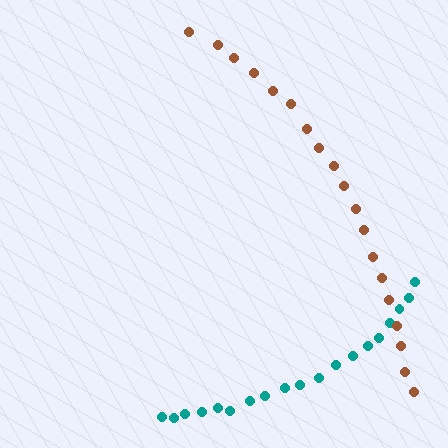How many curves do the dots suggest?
There are 2 distinct paths.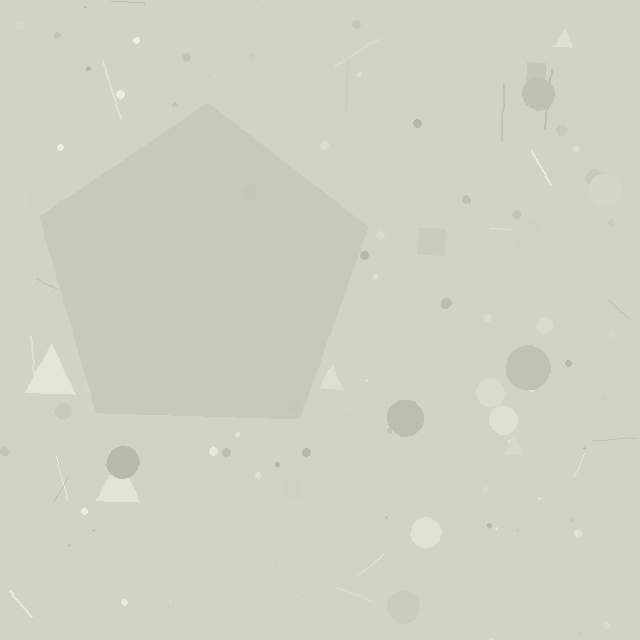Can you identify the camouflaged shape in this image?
The camouflaged shape is a pentagon.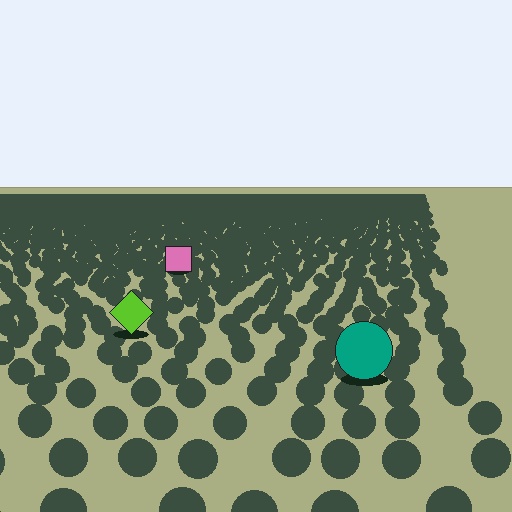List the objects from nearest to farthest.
From nearest to farthest: the teal circle, the lime diamond, the pink square.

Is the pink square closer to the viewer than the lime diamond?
No. The lime diamond is closer — you can tell from the texture gradient: the ground texture is coarser near it.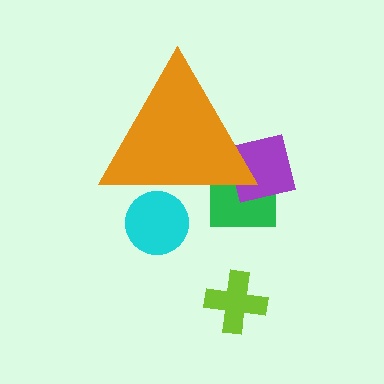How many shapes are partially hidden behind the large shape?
3 shapes are partially hidden.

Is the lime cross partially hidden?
No, the lime cross is fully visible.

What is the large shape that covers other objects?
An orange triangle.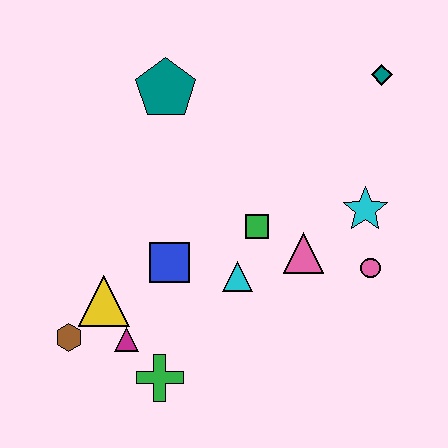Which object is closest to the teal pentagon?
The green square is closest to the teal pentagon.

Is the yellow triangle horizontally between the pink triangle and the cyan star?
No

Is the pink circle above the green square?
No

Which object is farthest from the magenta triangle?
The teal diamond is farthest from the magenta triangle.